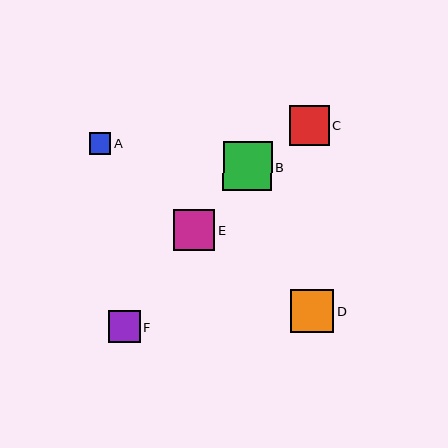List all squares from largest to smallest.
From largest to smallest: B, D, E, C, F, A.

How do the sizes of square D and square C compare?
Square D and square C are approximately the same size.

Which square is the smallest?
Square A is the smallest with a size of approximately 22 pixels.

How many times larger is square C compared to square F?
Square C is approximately 1.2 times the size of square F.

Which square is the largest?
Square B is the largest with a size of approximately 49 pixels.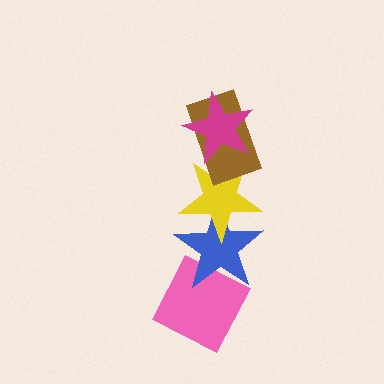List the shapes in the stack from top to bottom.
From top to bottom: the magenta star, the brown rectangle, the yellow star, the blue star, the pink diamond.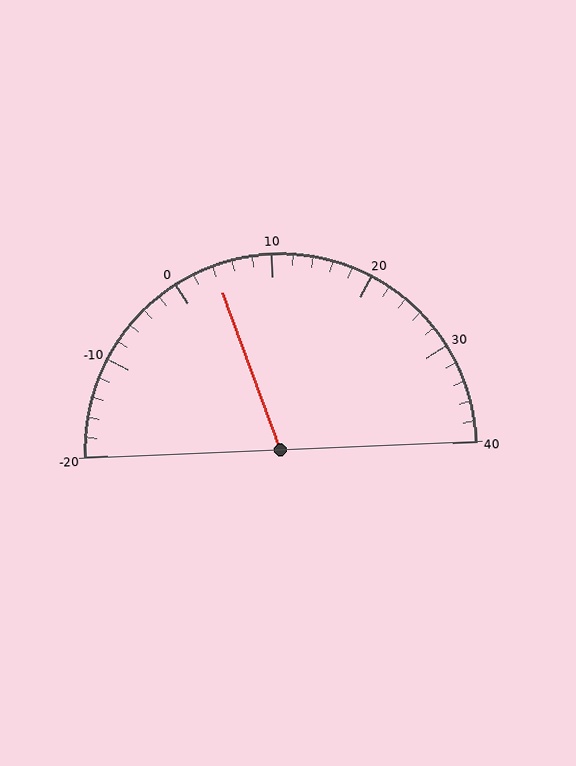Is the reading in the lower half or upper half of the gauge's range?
The reading is in the lower half of the range (-20 to 40).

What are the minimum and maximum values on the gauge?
The gauge ranges from -20 to 40.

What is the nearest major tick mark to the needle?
The nearest major tick mark is 0.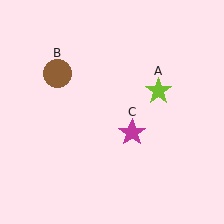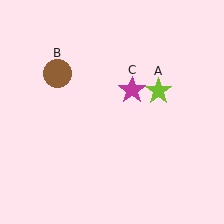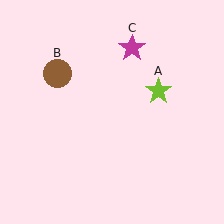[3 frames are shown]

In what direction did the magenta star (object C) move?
The magenta star (object C) moved up.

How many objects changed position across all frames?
1 object changed position: magenta star (object C).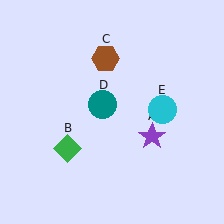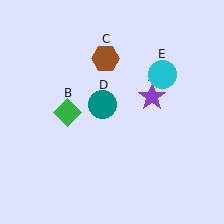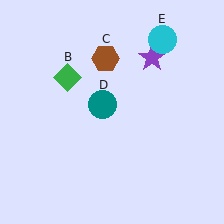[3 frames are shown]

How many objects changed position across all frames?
3 objects changed position: purple star (object A), green diamond (object B), cyan circle (object E).